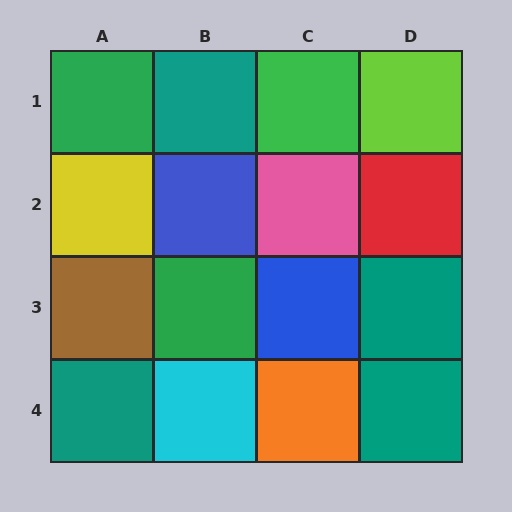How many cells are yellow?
1 cell is yellow.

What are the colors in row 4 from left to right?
Teal, cyan, orange, teal.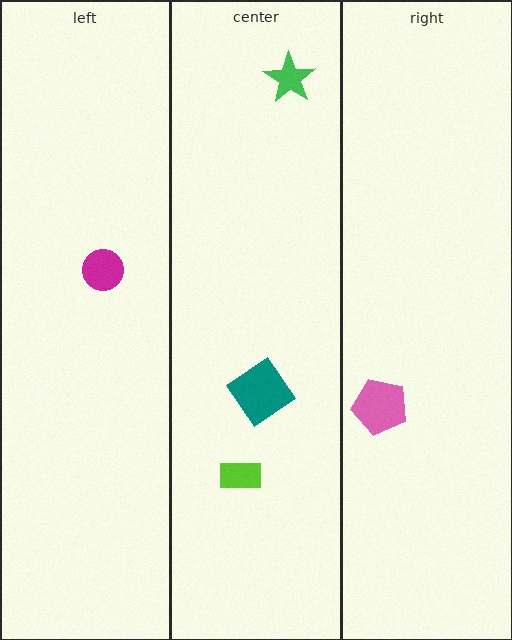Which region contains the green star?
The center region.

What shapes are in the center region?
The green star, the lime rectangle, the teal diamond.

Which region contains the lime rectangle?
The center region.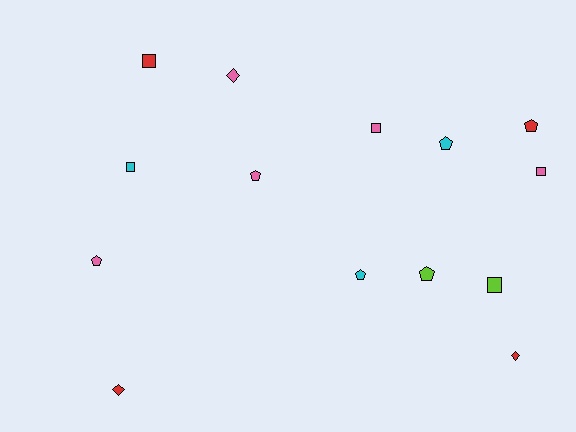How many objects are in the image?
There are 14 objects.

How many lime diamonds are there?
There are no lime diamonds.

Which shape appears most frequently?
Pentagon, with 6 objects.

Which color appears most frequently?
Pink, with 5 objects.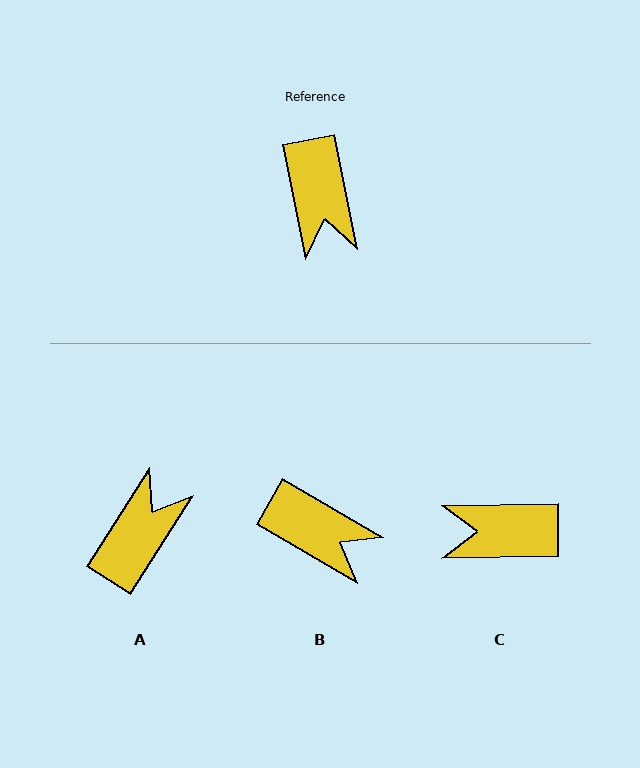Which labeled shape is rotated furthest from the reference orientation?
A, about 136 degrees away.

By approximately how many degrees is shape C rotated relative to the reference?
Approximately 100 degrees clockwise.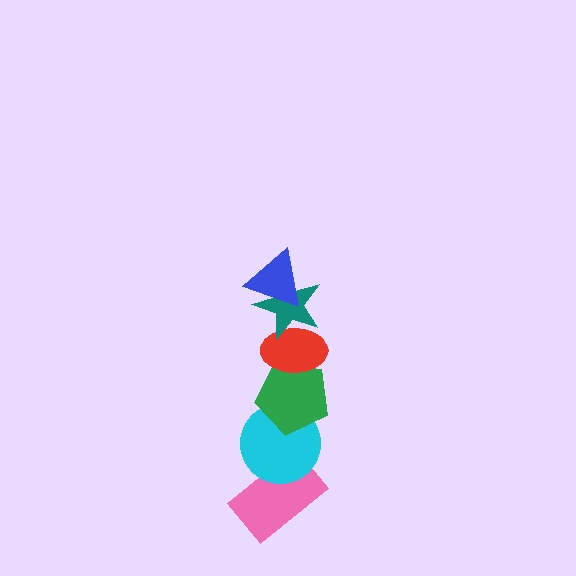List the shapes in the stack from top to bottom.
From top to bottom: the blue triangle, the teal star, the red ellipse, the green pentagon, the cyan circle, the pink rectangle.